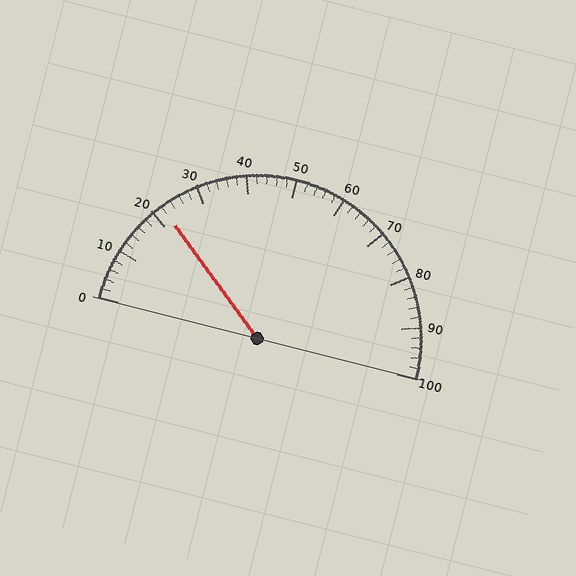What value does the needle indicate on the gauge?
The needle indicates approximately 22.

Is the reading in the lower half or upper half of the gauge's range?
The reading is in the lower half of the range (0 to 100).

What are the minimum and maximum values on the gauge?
The gauge ranges from 0 to 100.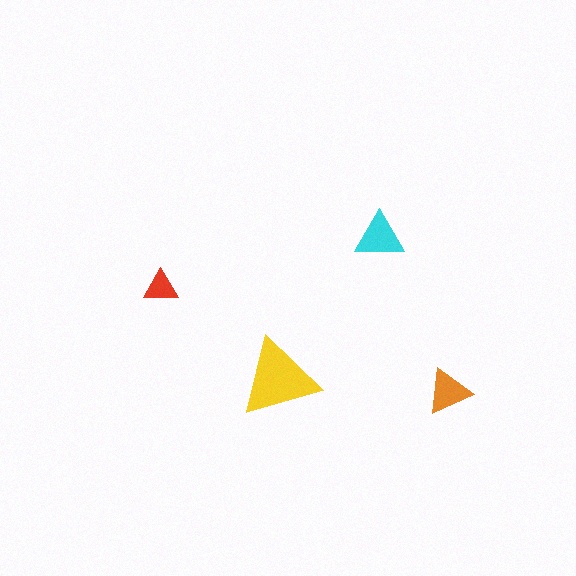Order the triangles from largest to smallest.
the yellow one, the cyan one, the orange one, the red one.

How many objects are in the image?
There are 4 objects in the image.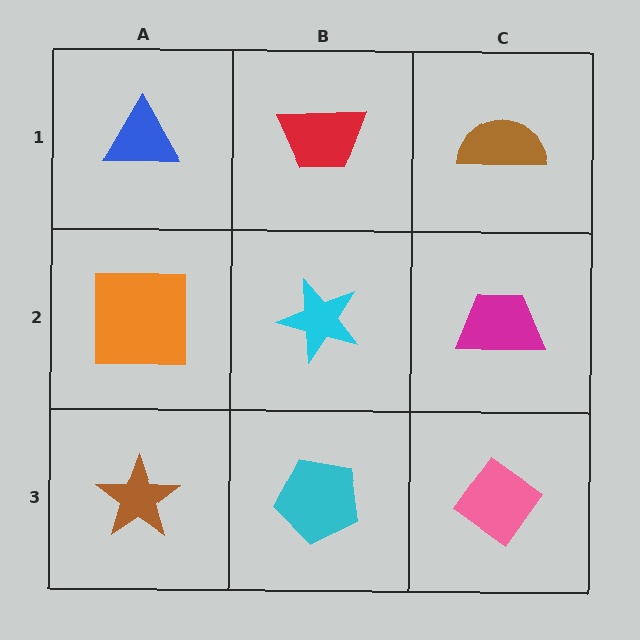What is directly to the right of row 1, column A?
A red trapezoid.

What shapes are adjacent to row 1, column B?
A cyan star (row 2, column B), a blue triangle (row 1, column A), a brown semicircle (row 1, column C).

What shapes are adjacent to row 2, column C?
A brown semicircle (row 1, column C), a pink diamond (row 3, column C), a cyan star (row 2, column B).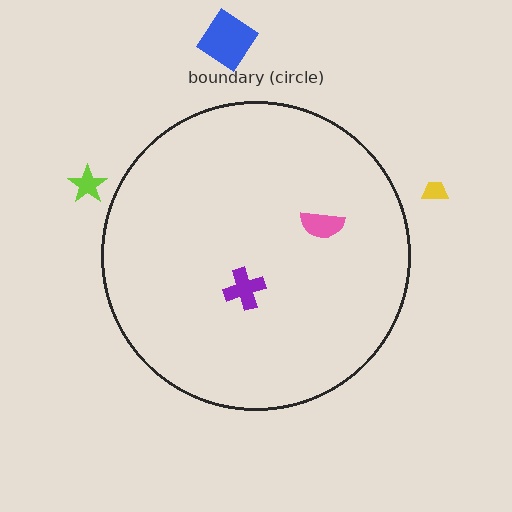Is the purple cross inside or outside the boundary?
Inside.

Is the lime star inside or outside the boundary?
Outside.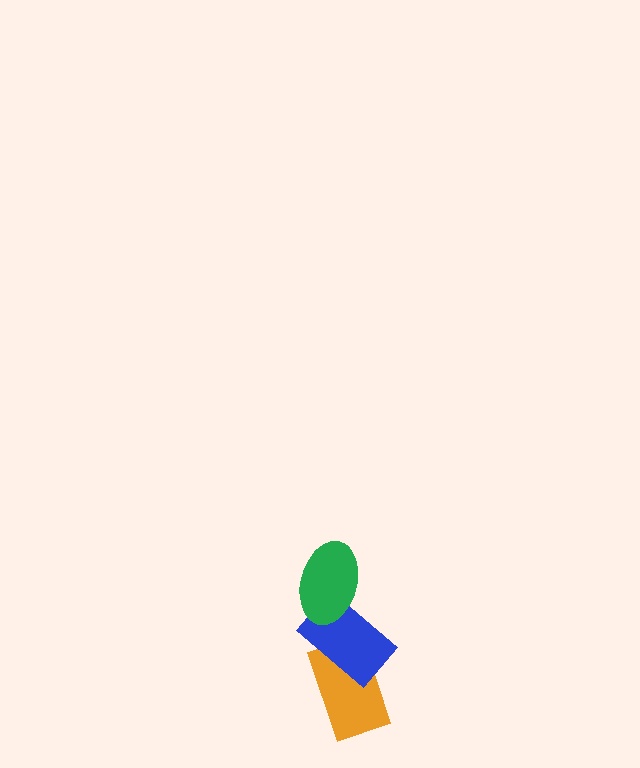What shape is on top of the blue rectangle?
The green ellipse is on top of the blue rectangle.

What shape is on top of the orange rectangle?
The blue rectangle is on top of the orange rectangle.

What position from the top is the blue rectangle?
The blue rectangle is 2nd from the top.